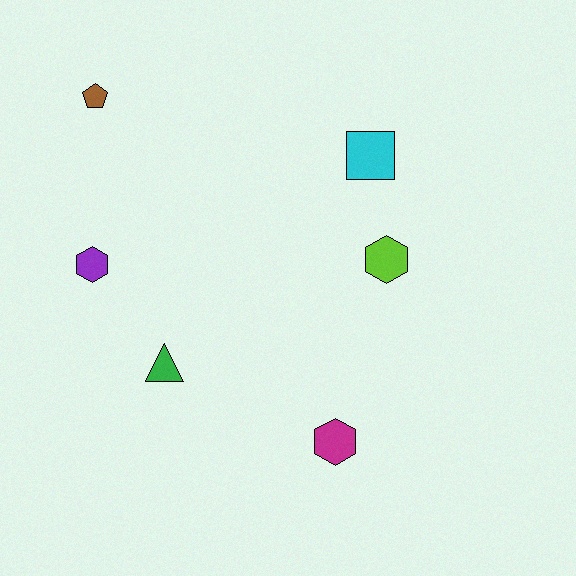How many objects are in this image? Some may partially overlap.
There are 6 objects.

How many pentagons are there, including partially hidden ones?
There is 1 pentagon.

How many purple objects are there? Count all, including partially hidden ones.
There is 1 purple object.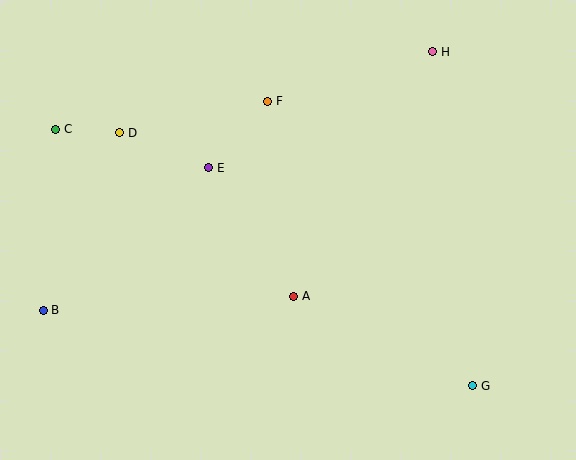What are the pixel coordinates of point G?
Point G is at (473, 386).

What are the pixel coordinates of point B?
Point B is at (43, 310).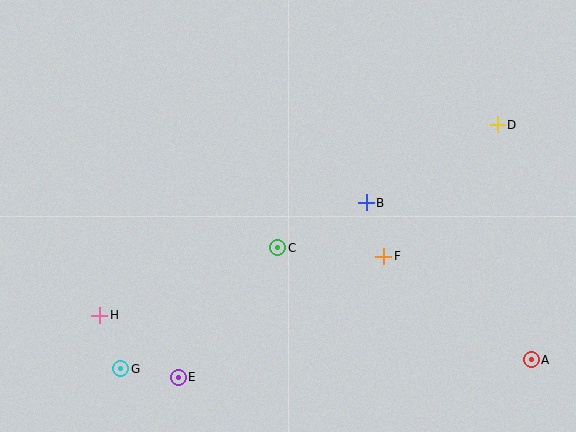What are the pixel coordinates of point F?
Point F is at (384, 256).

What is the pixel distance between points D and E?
The distance between D and E is 407 pixels.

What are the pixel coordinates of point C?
Point C is at (278, 248).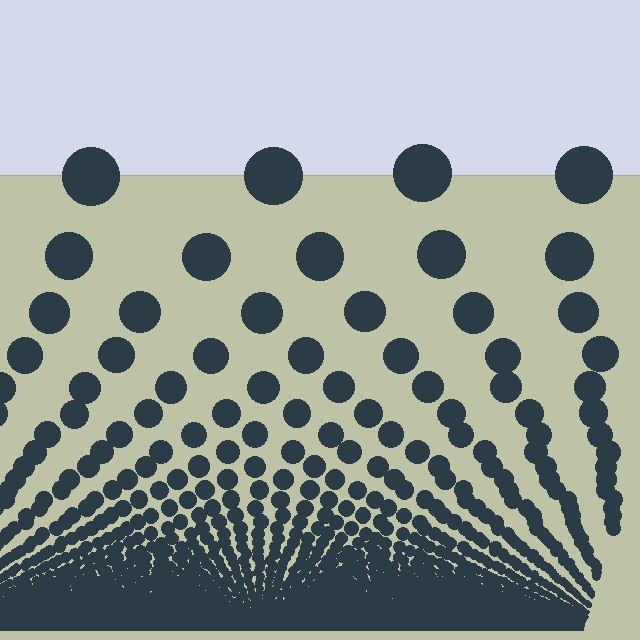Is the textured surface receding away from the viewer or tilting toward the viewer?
The surface appears to tilt toward the viewer. Texture elements get larger and sparser toward the top.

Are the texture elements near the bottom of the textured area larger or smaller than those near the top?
Smaller. The gradient is inverted — elements near the bottom are smaller and denser.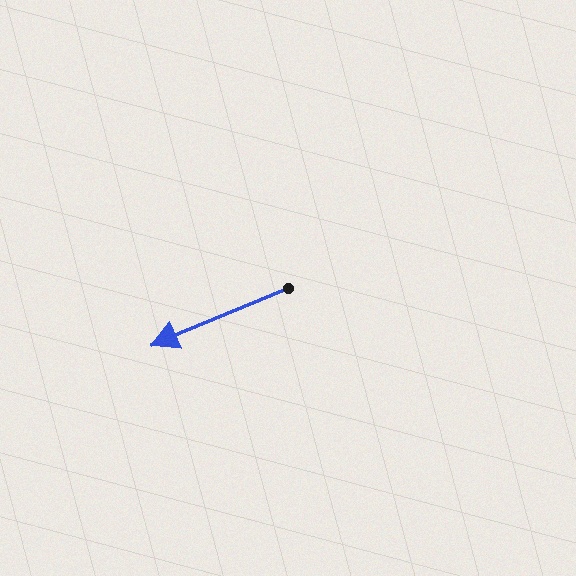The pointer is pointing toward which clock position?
Roughly 8 o'clock.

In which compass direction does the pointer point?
Southwest.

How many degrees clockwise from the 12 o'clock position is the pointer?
Approximately 247 degrees.